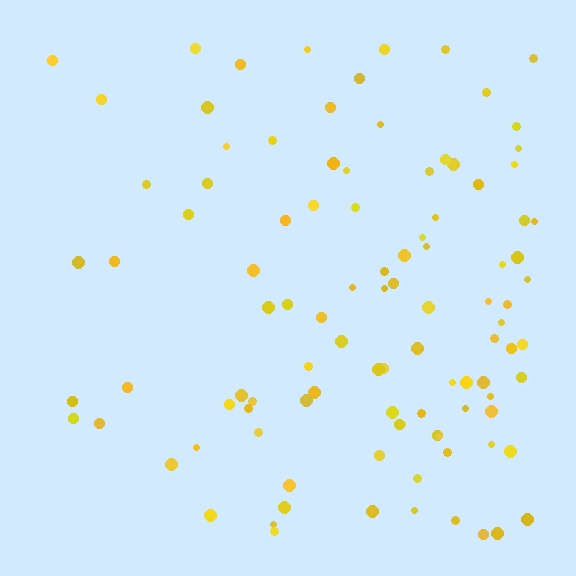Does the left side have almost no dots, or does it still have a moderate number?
Still a moderate number, just noticeably fewer than the right.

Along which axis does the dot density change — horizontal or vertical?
Horizontal.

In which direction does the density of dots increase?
From left to right, with the right side densest.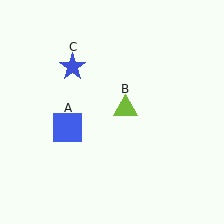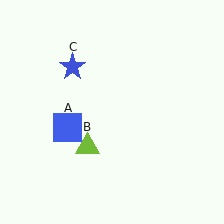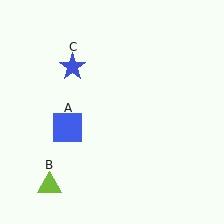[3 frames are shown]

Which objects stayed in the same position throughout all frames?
Blue square (object A) and blue star (object C) remained stationary.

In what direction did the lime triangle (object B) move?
The lime triangle (object B) moved down and to the left.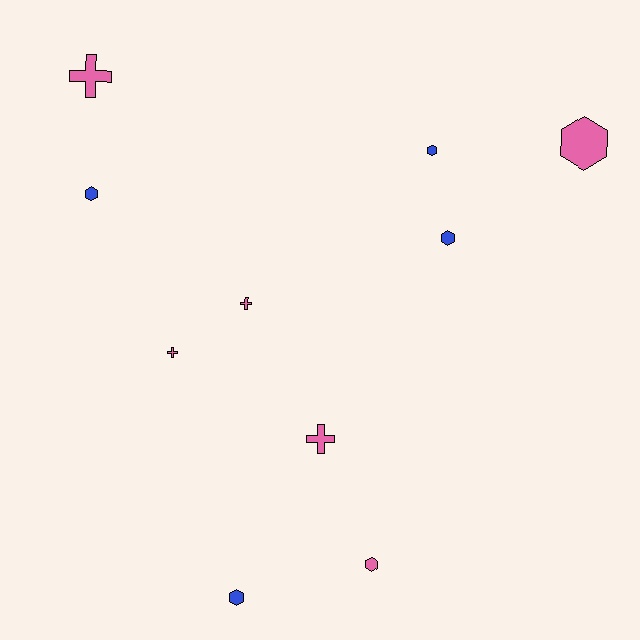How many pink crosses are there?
There are 4 pink crosses.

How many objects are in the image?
There are 10 objects.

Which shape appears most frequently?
Hexagon, with 6 objects.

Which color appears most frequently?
Pink, with 6 objects.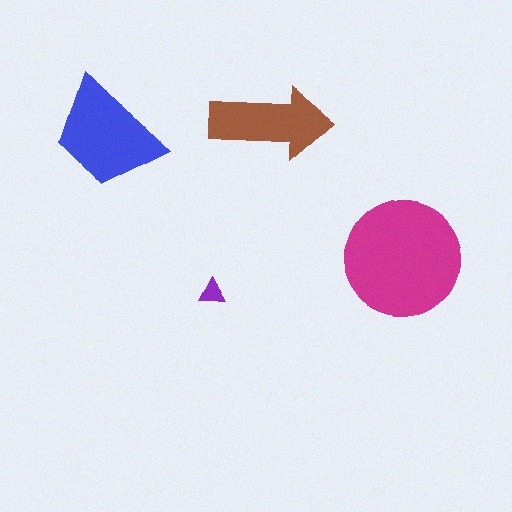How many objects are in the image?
There are 4 objects in the image.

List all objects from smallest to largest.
The purple triangle, the brown arrow, the blue trapezoid, the magenta circle.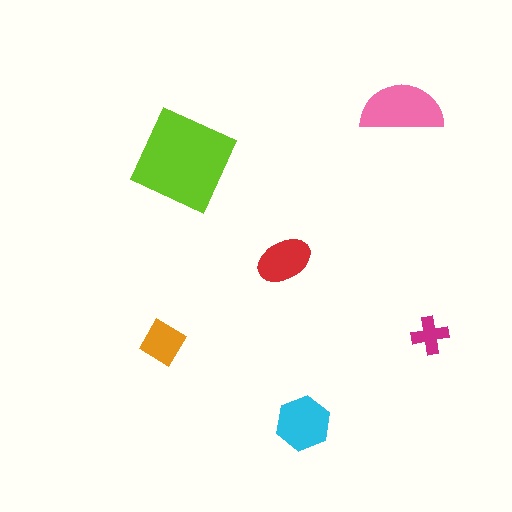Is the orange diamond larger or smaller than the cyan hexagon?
Smaller.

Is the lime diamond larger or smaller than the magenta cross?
Larger.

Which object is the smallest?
The magenta cross.